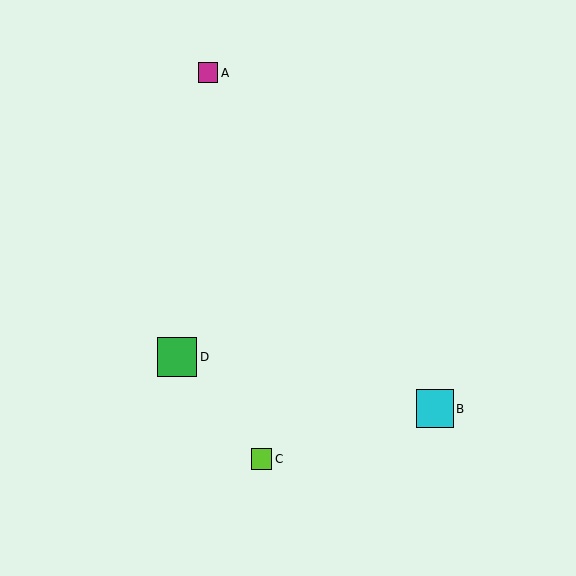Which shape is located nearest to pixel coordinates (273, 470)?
The lime square (labeled C) at (261, 459) is nearest to that location.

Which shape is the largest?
The green square (labeled D) is the largest.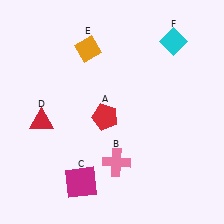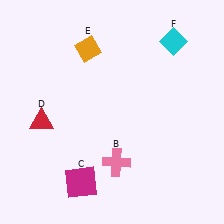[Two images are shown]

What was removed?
The red pentagon (A) was removed in Image 2.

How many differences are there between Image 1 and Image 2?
There is 1 difference between the two images.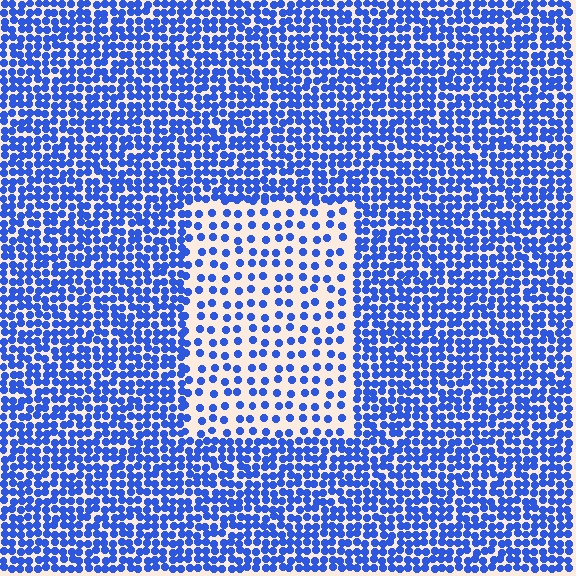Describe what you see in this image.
The image contains small blue elements arranged at two different densities. A rectangle-shaped region is visible where the elements are less densely packed than the surrounding area.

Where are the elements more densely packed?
The elements are more densely packed outside the rectangle boundary.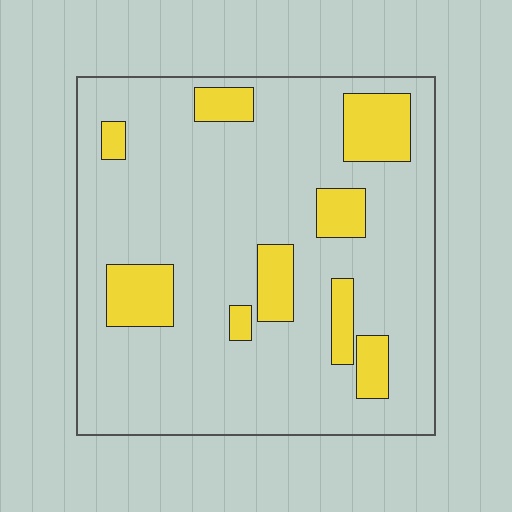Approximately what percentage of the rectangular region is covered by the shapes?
Approximately 15%.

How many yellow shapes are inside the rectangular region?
9.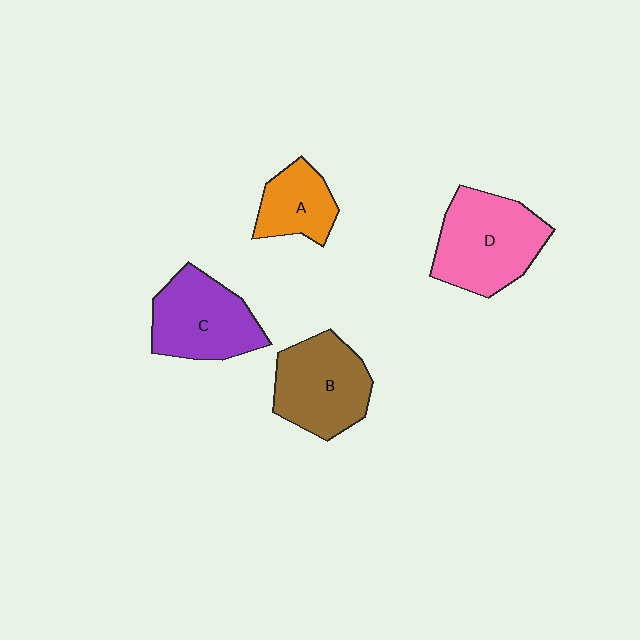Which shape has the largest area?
Shape D (pink).